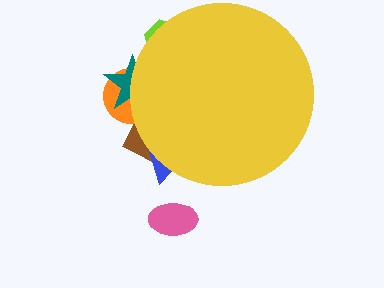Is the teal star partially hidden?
Yes, the teal star is partially hidden behind the yellow circle.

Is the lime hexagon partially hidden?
Yes, the lime hexagon is partially hidden behind the yellow circle.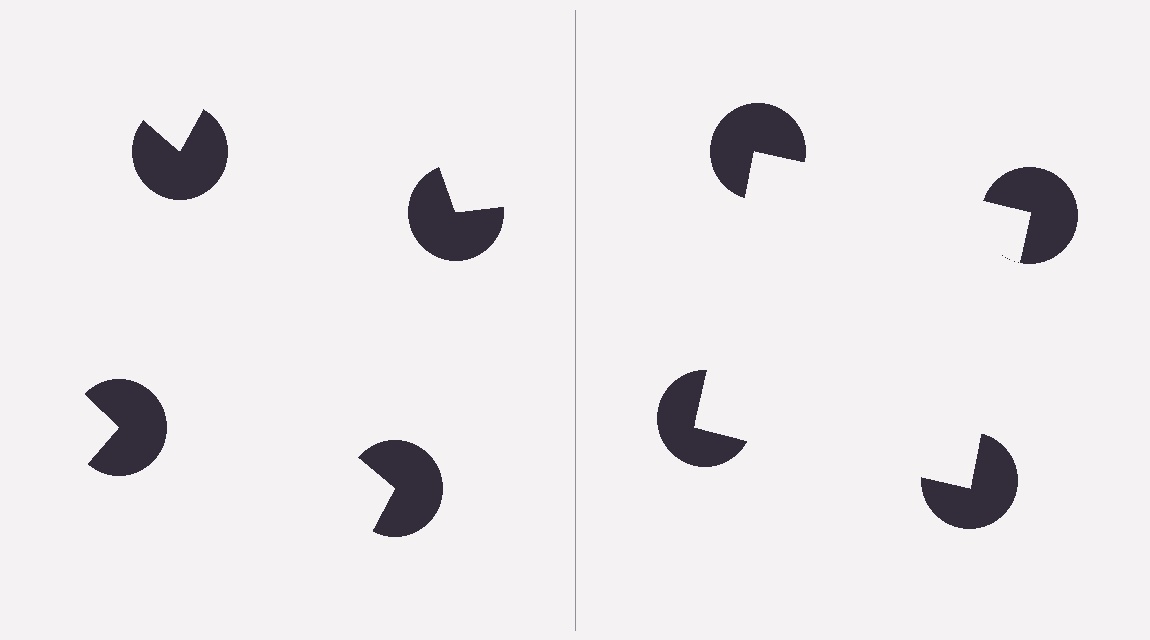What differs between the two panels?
The pac-man discs are positioned identically on both sides; only the wedge orientations differ. On the right they align to a square; on the left they are misaligned.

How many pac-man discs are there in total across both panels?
8 — 4 on each side.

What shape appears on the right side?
An illusory square.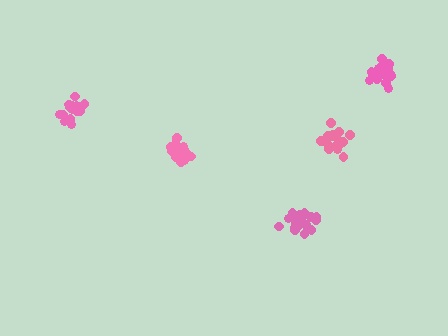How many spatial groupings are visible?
There are 5 spatial groupings.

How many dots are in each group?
Group 1: 20 dots, Group 2: 19 dots, Group 3: 21 dots, Group 4: 17 dots, Group 5: 21 dots (98 total).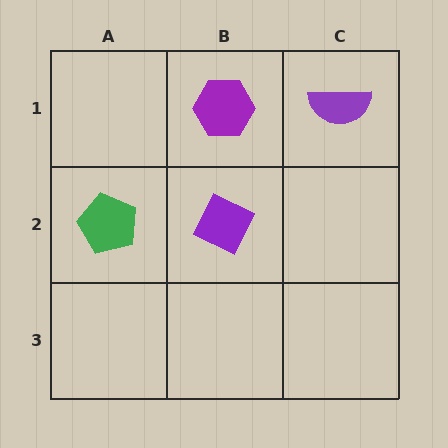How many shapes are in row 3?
0 shapes.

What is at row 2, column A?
A green pentagon.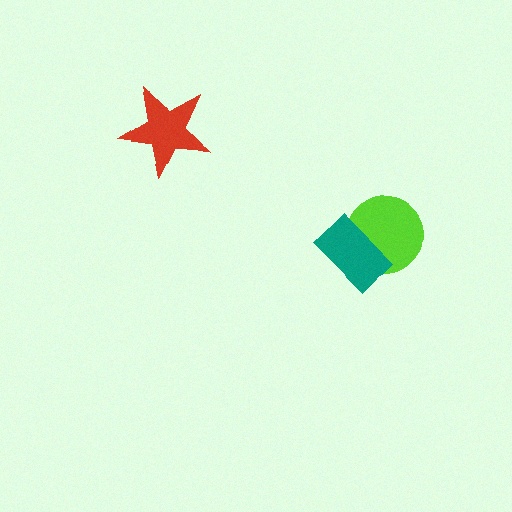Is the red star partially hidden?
No, no other shape covers it.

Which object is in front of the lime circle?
The teal rectangle is in front of the lime circle.